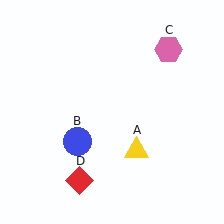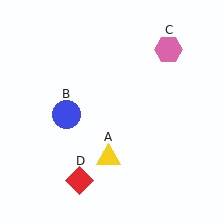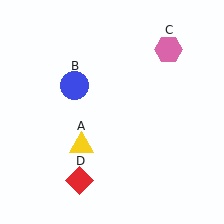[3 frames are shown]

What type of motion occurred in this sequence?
The yellow triangle (object A), blue circle (object B) rotated clockwise around the center of the scene.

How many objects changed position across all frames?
2 objects changed position: yellow triangle (object A), blue circle (object B).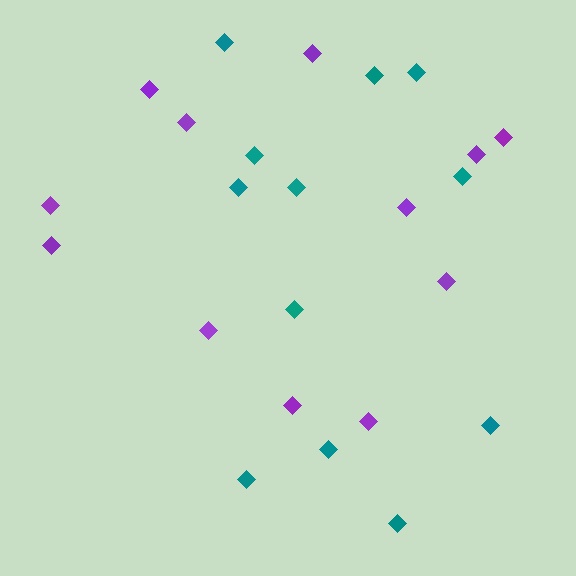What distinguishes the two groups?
There are 2 groups: one group of purple diamonds (12) and one group of teal diamonds (12).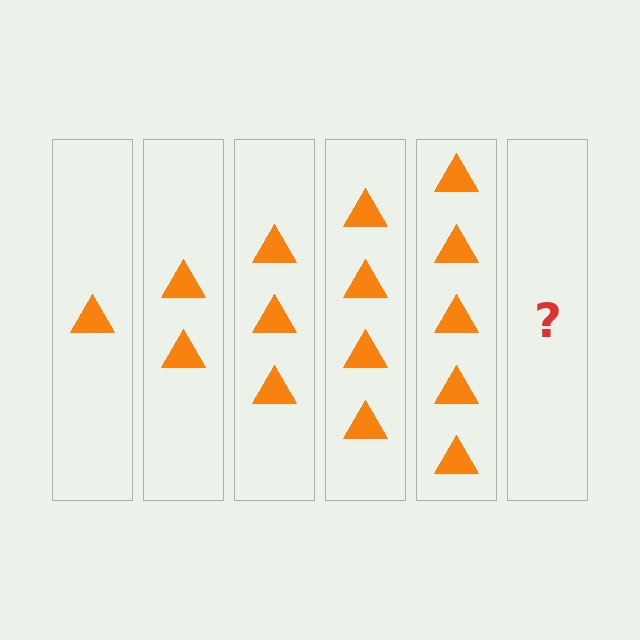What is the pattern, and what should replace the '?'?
The pattern is that each step adds one more triangle. The '?' should be 6 triangles.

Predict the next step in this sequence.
The next step is 6 triangles.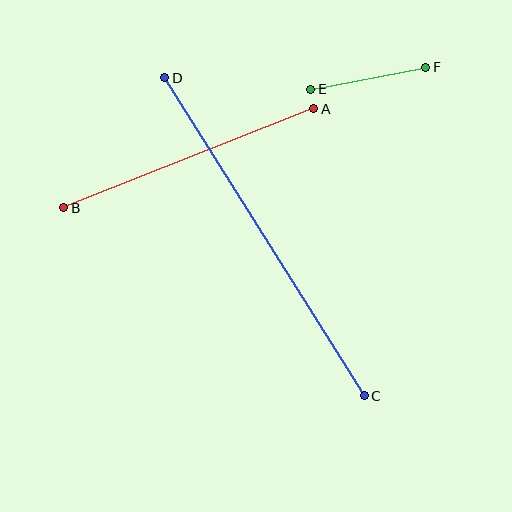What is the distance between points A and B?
The distance is approximately 269 pixels.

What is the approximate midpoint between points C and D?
The midpoint is at approximately (264, 237) pixels.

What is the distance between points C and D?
The distance is approximately 375 pixels.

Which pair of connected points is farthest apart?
Points C and D are farthest apart.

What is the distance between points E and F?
The distance is approximately 117 pixels.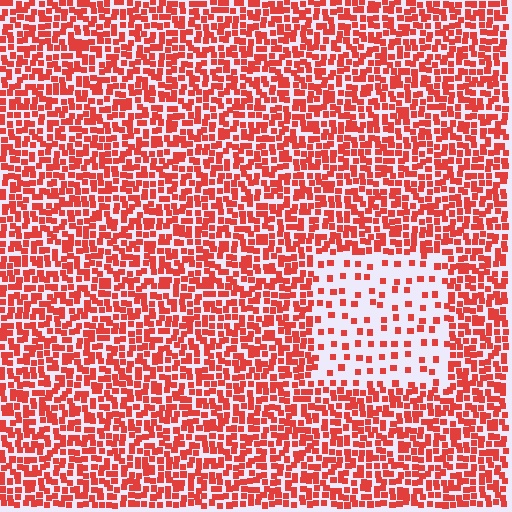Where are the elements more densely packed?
The elements are more densely packed outside the rectangle boundary.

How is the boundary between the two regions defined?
The boundary is defined by a change in element density (approximately 3.0x ratio). All elements are the same color, size, and shape.